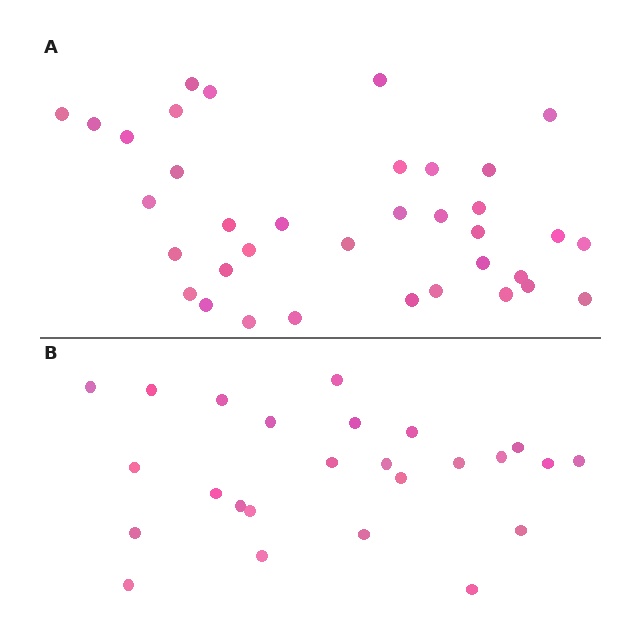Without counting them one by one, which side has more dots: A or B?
Region A (the top region) has more dots.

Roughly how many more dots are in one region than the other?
Region A has roughly 12 or so more dots than region B.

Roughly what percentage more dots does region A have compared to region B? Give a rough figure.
About 45% more.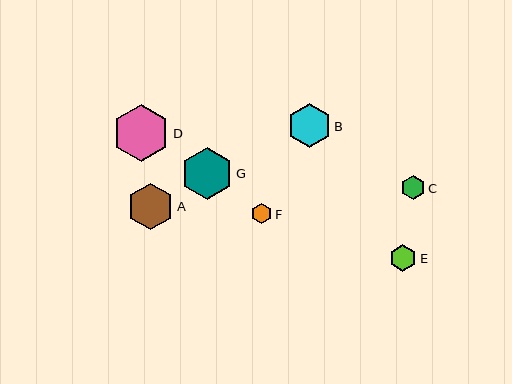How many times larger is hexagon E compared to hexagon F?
Hexagon E is approximately 1.3 times the size of hexagon F.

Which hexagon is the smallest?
Hexagon F is the smallest with a size of approximately 20 pixels.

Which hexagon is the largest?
Hexagon D is the largest with a size of approximately 57 pixels.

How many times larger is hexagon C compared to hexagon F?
Hexagon C is approximately 1.2 times the size of hexagon F.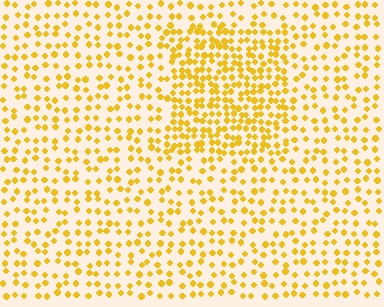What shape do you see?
I see a rectangle.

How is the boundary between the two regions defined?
The boundary is defined by a change in element density (approximately 2.0x ratio). All elements are the same color, size, and shape.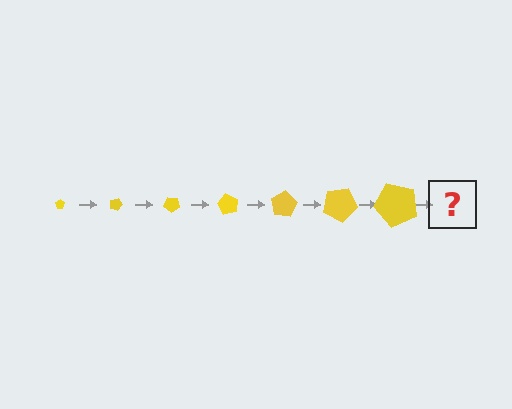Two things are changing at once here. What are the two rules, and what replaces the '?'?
The two rules are that the pentagon grows larger each step and it rotates 20 degrees each step. The '?' should be a pentagon, larger than the previous one and rotated 140 degrees from the start.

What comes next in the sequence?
The next element should be a pentagon, larger than the previous one and rotated 140 degrees from the start.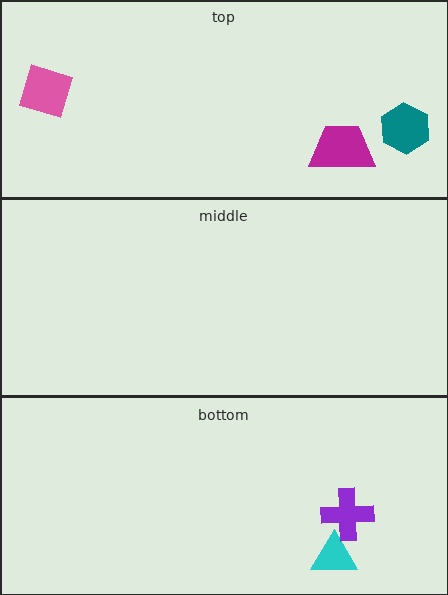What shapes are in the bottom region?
The cyan triangle, the purple cross.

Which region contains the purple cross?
The bottom region.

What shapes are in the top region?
The pink diamond, the magenta trapezoid, the teal hexagon.